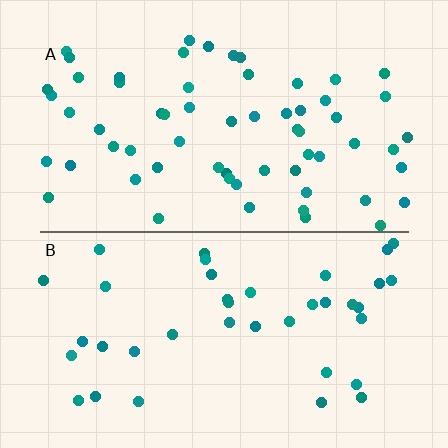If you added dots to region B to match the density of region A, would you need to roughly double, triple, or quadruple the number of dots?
Approximately double.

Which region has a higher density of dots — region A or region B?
A (the top).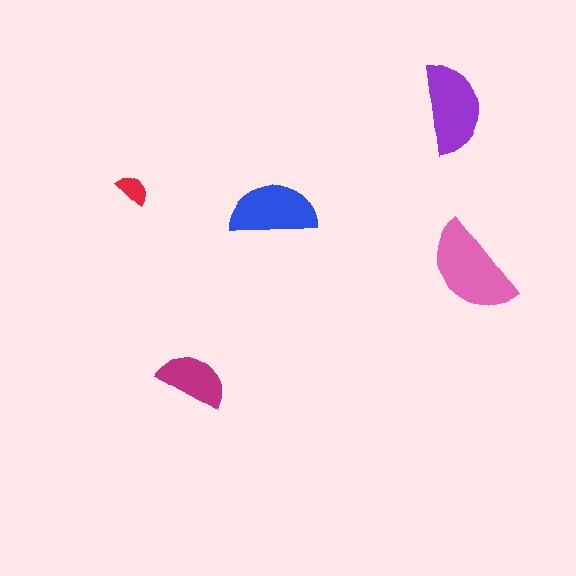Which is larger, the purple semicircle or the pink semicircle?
The pink one.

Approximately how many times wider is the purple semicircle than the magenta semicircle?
About 1.5 times wider.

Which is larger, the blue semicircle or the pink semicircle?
The pink one.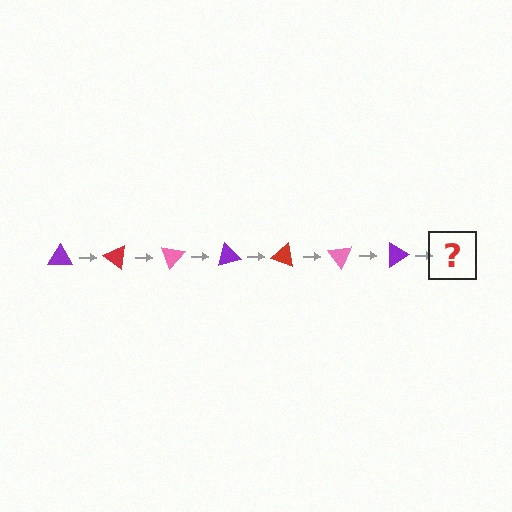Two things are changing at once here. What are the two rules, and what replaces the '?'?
The two rules are that it rotates 35 degrees each step and the color cycles through purple, red, and pink. The '?' should be a red triangle, rotated 245 degrees from the start.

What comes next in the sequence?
The next element should be a red triangle, rotated 245 degrees from the start.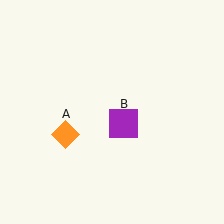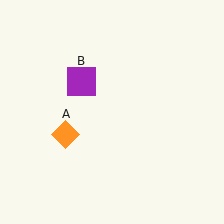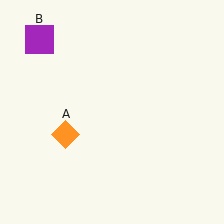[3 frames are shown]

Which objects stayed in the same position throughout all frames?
Orange diamond (object A) remained stationary.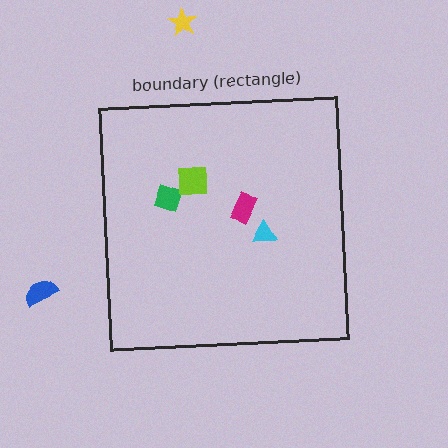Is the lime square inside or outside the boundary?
Inside.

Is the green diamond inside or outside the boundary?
Inside.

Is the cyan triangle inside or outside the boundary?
Inside.